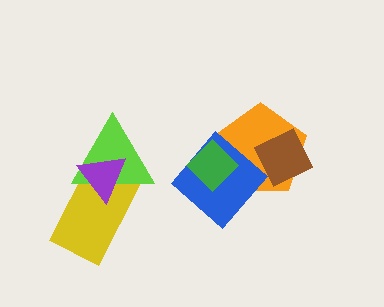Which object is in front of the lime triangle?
The purple triangle is in front of the lime triangle.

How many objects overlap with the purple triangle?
2 objects overlap with the purple triangle.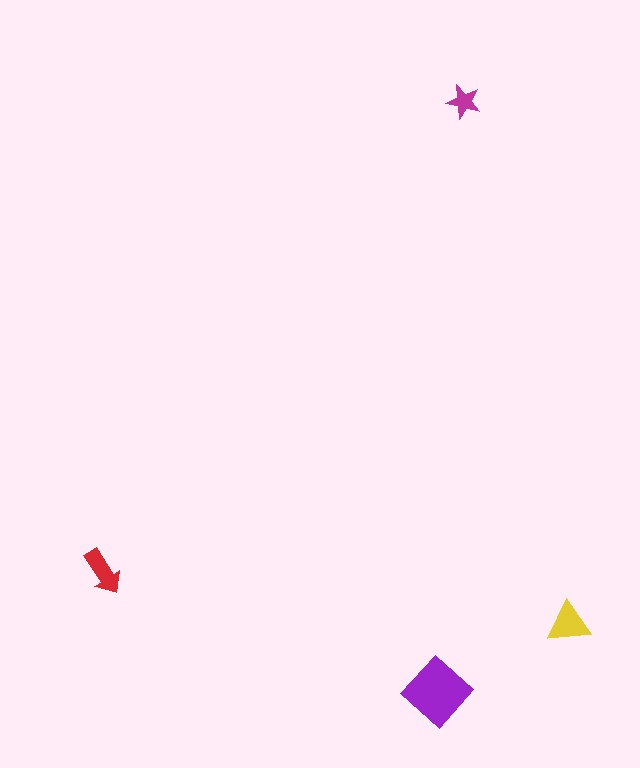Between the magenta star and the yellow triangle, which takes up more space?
The yellow triangle.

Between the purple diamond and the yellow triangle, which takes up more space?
The purple diamond.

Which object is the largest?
The purple diamond.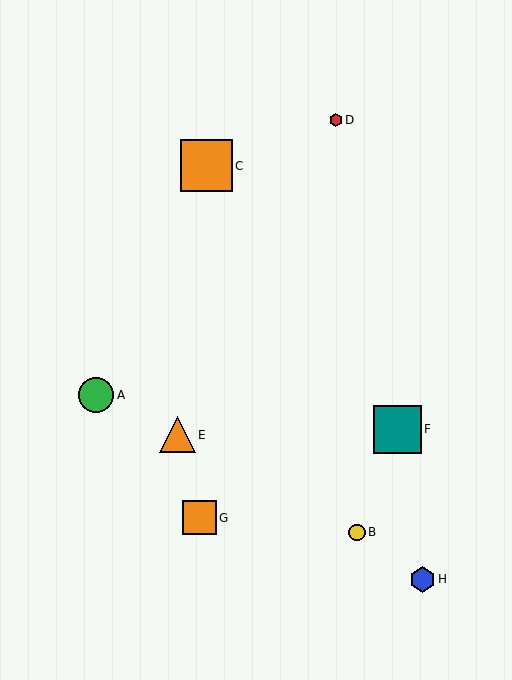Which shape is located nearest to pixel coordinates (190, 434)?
The orange triangle (labeled E) at (177, 435) is nearest to that location.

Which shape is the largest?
The orange square (labeled C) is the largest.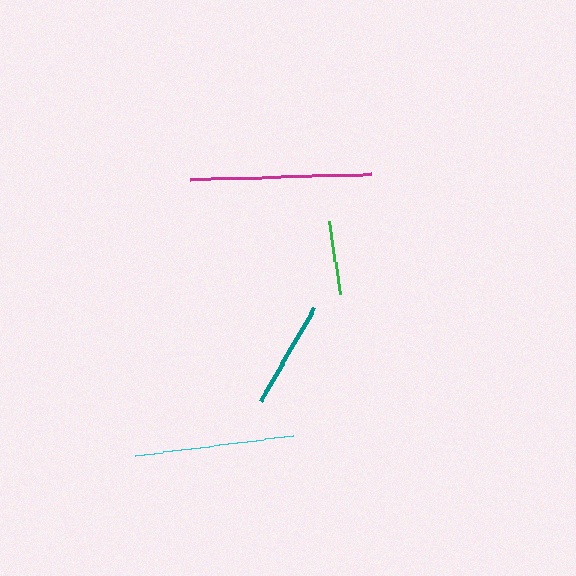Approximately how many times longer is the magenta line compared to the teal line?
The magenta line is approximately 1.7 times the length of the teal line.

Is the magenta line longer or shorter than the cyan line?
The magenta line is longer than the cyan line.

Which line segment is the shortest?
The green line is the shortest at approximately 73 pixels.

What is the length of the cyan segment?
The cyan segment is approximately 159 pixels long.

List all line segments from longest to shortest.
From longest to shortest: magenta, cyan, teal, green.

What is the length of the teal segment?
The teal segment is approximately 107 pixels long.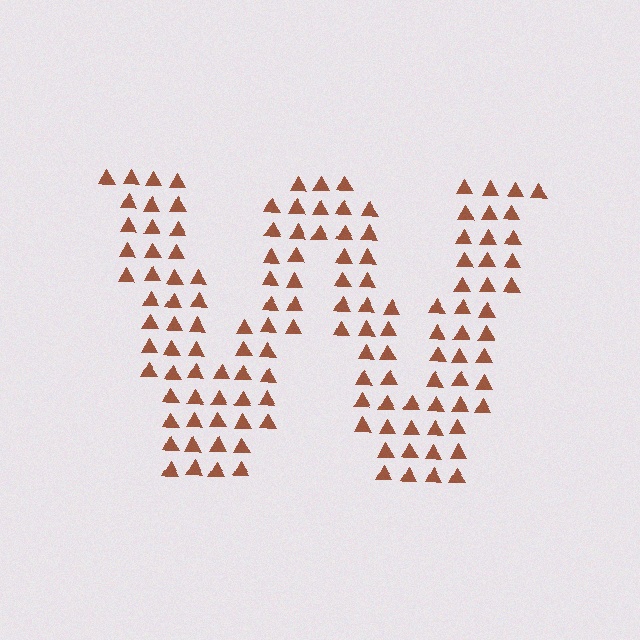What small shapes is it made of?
It is made of small triangles.